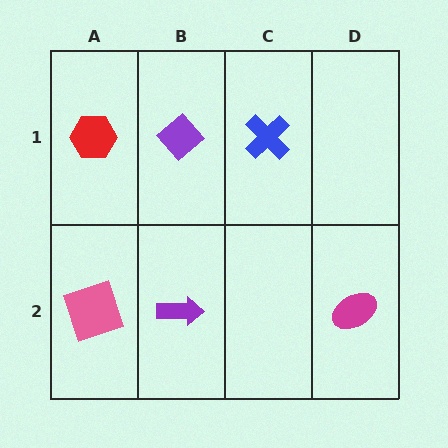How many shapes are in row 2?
3 shapes.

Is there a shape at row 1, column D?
No, that cell is empty.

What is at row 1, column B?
A purple diamond.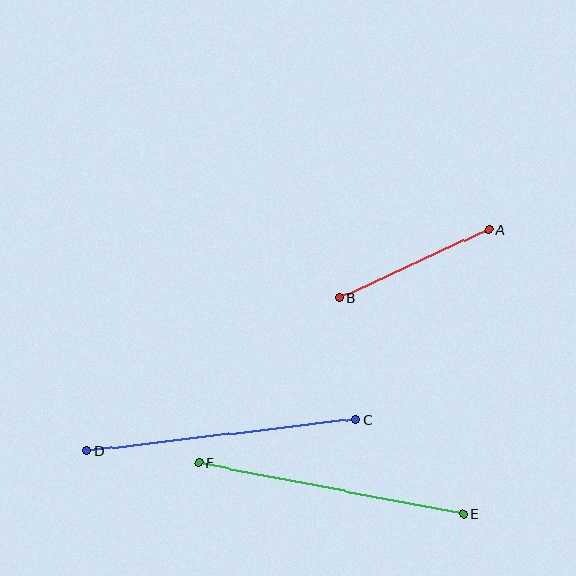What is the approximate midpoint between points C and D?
The midpoint is at approximately (221, 435) pixels.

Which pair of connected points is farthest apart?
Points C and D are farthest apart.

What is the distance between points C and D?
The distance is approximately 271 pixels.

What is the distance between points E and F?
The distance is approximately 269 pixels.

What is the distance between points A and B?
The distance is approximately 165 pixels.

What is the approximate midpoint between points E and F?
The midpoint is at approximately (331, 488) pixels.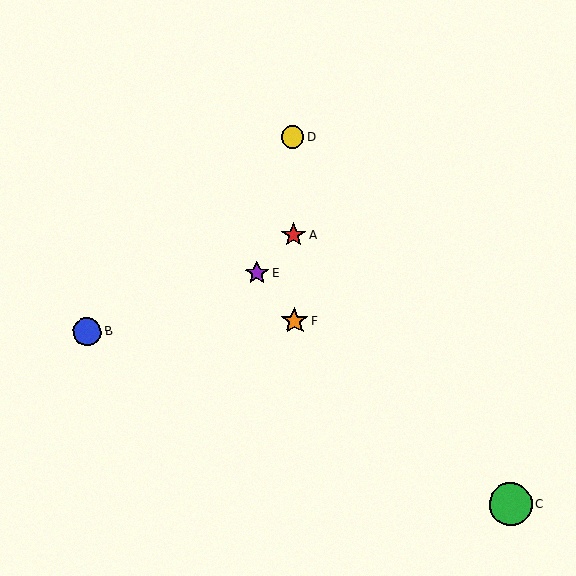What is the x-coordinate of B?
Object B is at x≈87.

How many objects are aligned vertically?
3 objects (A, D, F) are aligned vertically.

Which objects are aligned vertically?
Objects A, D, F are aligned vertically.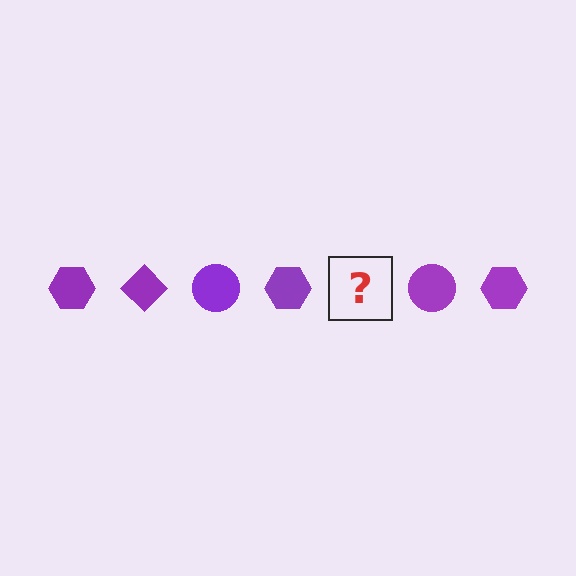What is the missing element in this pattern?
The missing element is a purple diamond.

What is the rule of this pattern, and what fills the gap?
The rule is that the pattern cycles through hexagon, diamond, circle shapes in purple. The gap should be filled with a purple diamond.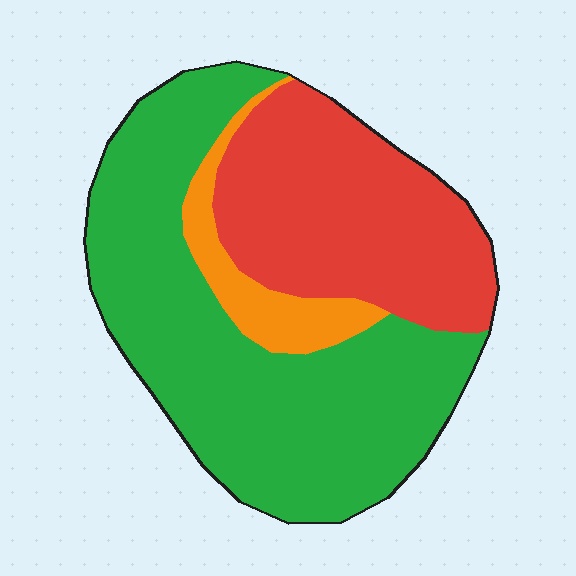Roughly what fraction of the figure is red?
Red takes up about one third (1/3) of the figure.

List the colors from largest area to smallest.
From largest to smallest: green, red, orange.